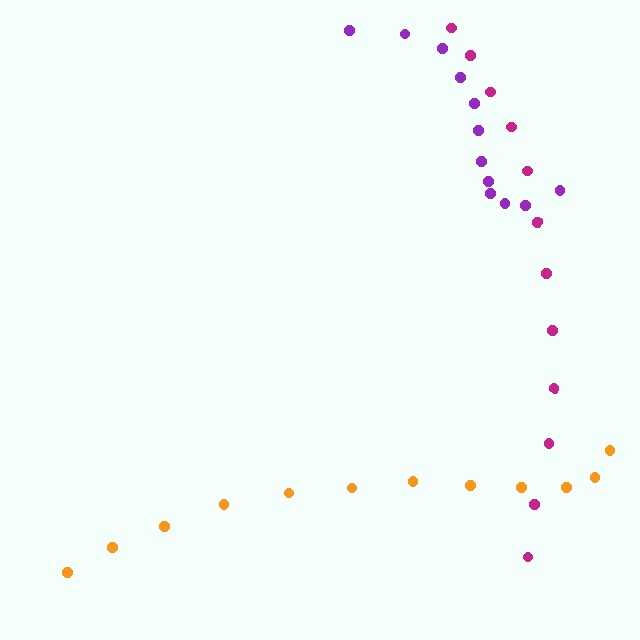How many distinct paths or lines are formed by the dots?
There are 3 distinct paths.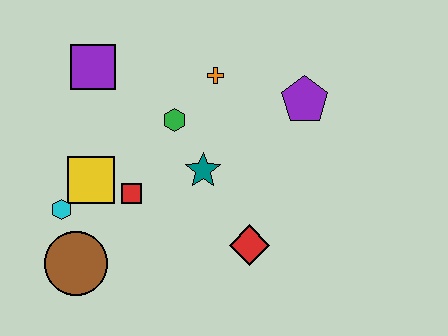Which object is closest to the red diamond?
The teal star is closest to the red diamond.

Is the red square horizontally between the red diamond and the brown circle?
Yes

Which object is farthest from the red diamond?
The purple square is farthest from the red diamond.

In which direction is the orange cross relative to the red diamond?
The orange cross is above the red diamond.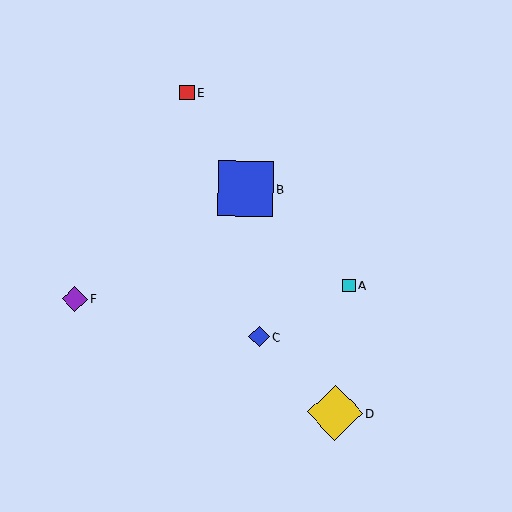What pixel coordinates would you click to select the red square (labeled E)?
Click at (187, 93) to select the red square E.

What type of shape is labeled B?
Shape B is a blue square.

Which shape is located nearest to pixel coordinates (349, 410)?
The yellow diamond (labeled D) at (335, 413) is nearest to that location.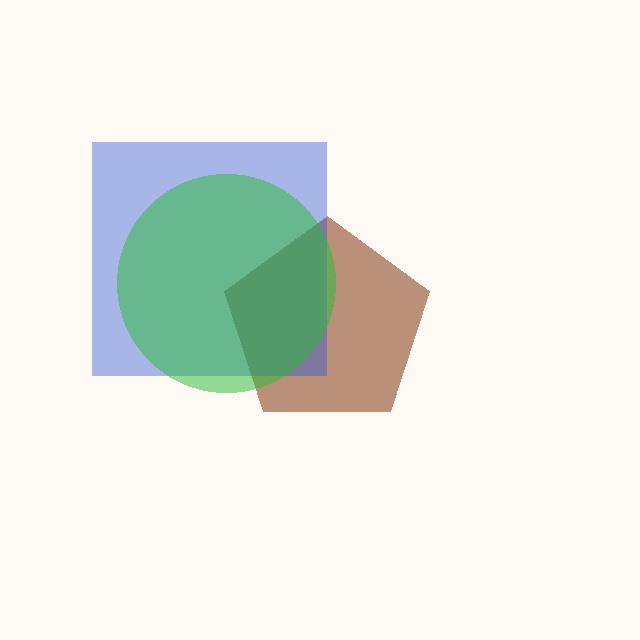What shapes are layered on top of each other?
The layered shapes are: a brown pentagon, a blue square, a green circle.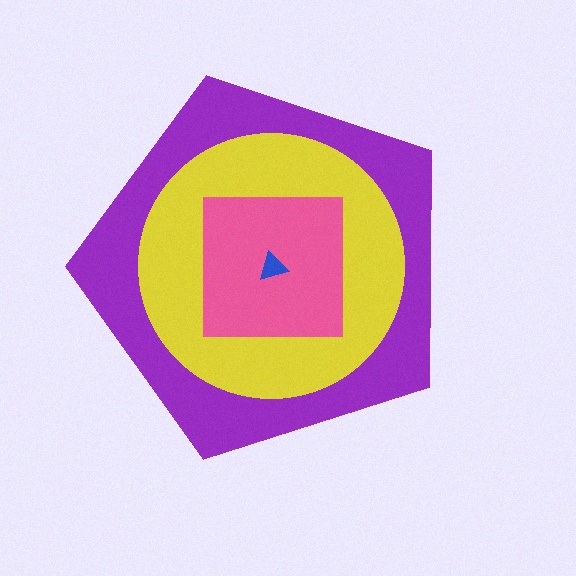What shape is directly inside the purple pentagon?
The yellow circle.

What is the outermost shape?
The purple pentagon.